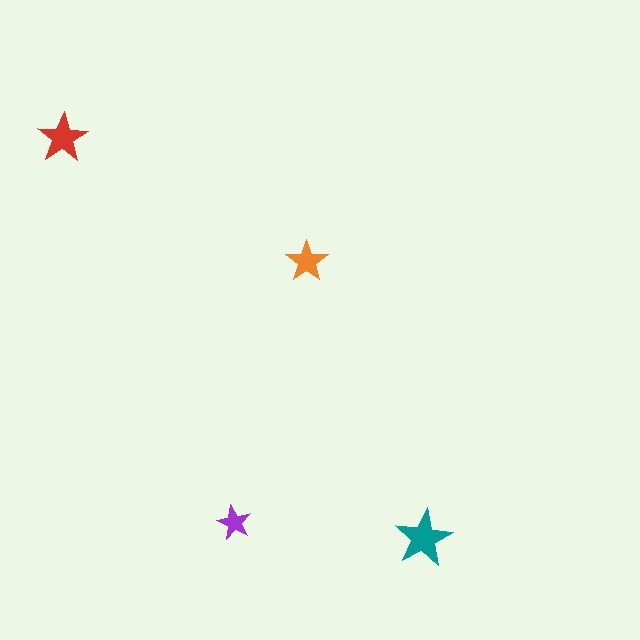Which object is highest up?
The red star is topmost.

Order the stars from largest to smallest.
the teal one, the red one, the orange one, the purple one.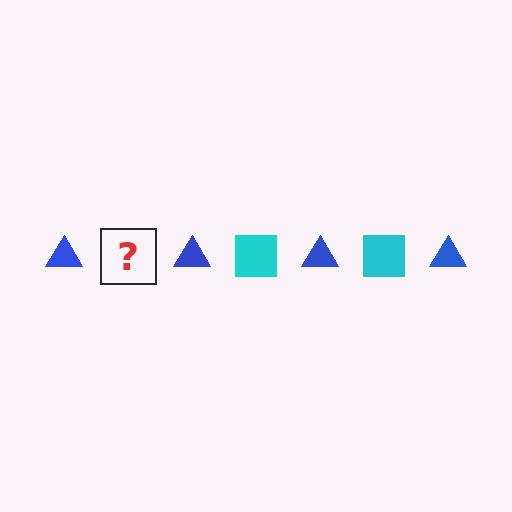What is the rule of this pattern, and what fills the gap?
The rule is that the pattern alternates between blue triangle and cyan square. The gap should be filled with a cyan square.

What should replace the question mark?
The question mark should be replaced with a cyan square.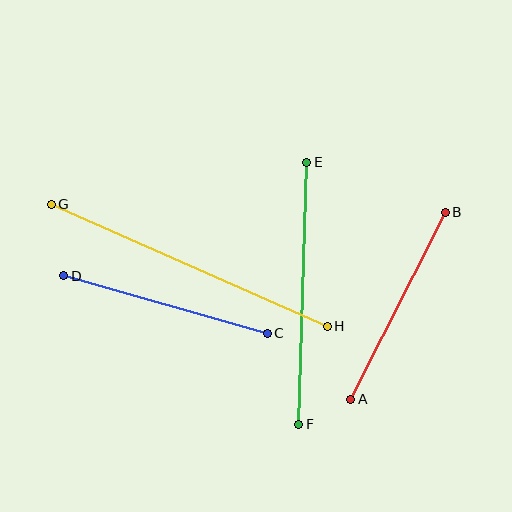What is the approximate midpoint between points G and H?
The midpoint is at approximately (189, 265) pixels.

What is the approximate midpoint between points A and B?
The midpoint is at approximately (398, 306) pixels.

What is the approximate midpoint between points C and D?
The midpoint is at approximately (165, 305) pixels.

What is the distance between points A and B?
The distance is approximately 209 pixels.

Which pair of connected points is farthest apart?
Points G and H are farthest apart.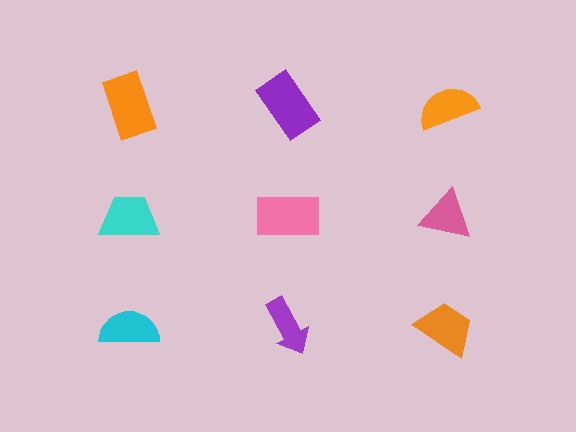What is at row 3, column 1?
A cyan semicircle.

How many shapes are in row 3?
3 shapes.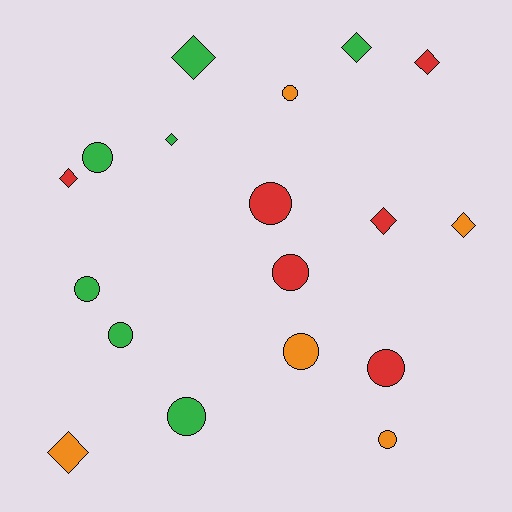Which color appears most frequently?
Green, with 7 objects.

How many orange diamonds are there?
There are 2 orange diamonds.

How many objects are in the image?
There are 18 objects.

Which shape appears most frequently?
Circle, with 10 objects.